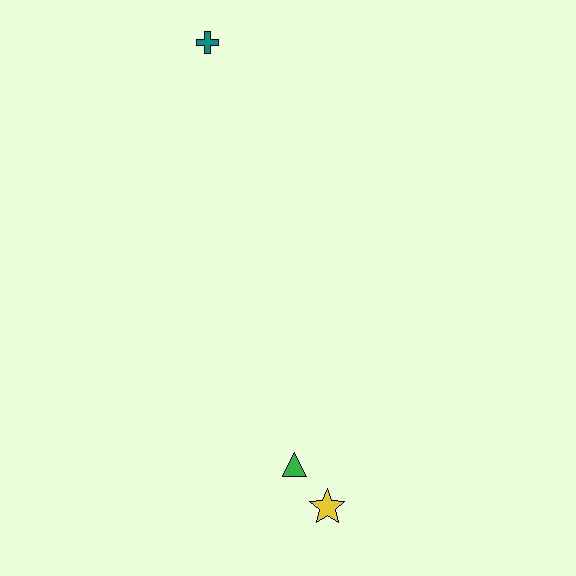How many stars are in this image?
There is 1 star.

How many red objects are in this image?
There are no red objects.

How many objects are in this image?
There are 3 objects.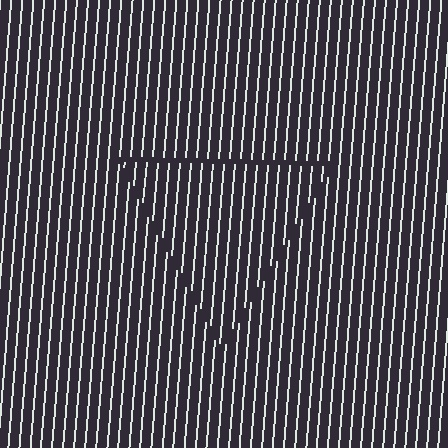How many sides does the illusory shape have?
3 sides — the line-ends trace a triangle.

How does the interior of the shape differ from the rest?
The interior of the shape contains the same grating, shifted by half a period — the contour is defined by the phase discontinuity where line-ends from the inner and outer gratings abut.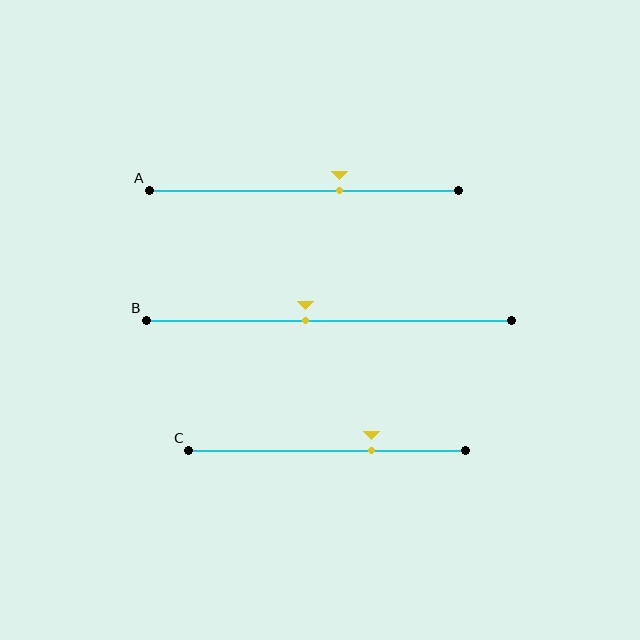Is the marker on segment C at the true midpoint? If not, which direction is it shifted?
No, the marker on segment C is shifted to the right by about 16% of the segment length.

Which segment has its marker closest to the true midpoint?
Segment B has its marker closest to the true midpoint.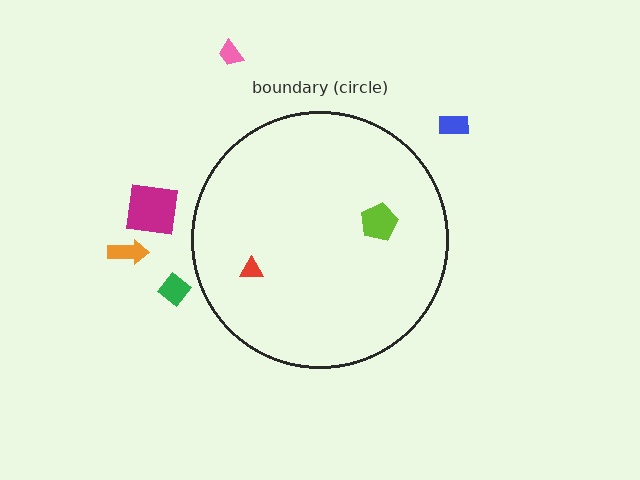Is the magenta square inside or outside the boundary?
Outside.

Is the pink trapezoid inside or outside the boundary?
Outside.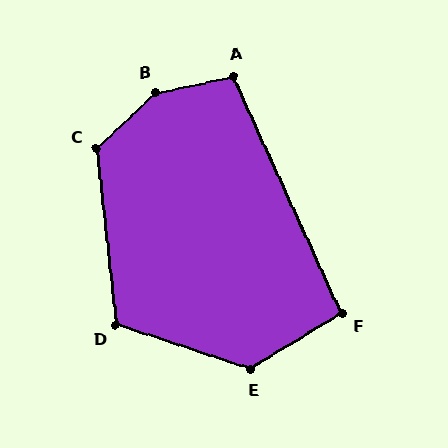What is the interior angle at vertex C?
Approximately 127 degrees (obtuse).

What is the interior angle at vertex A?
Approximately 103 degrees (obtuse).